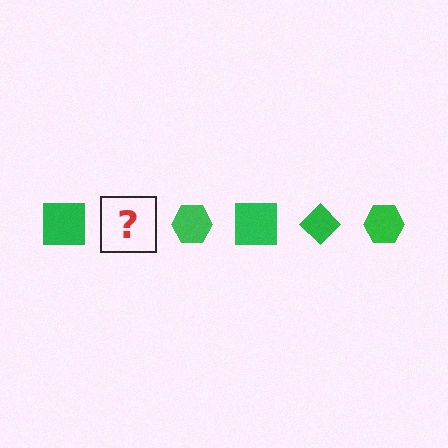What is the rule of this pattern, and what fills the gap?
The rule is that the pattern cycles through square, diamond, hexagon shapes in green. The gap should be filled with a green diamond.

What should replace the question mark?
The question mark should be replaced with a green diamond.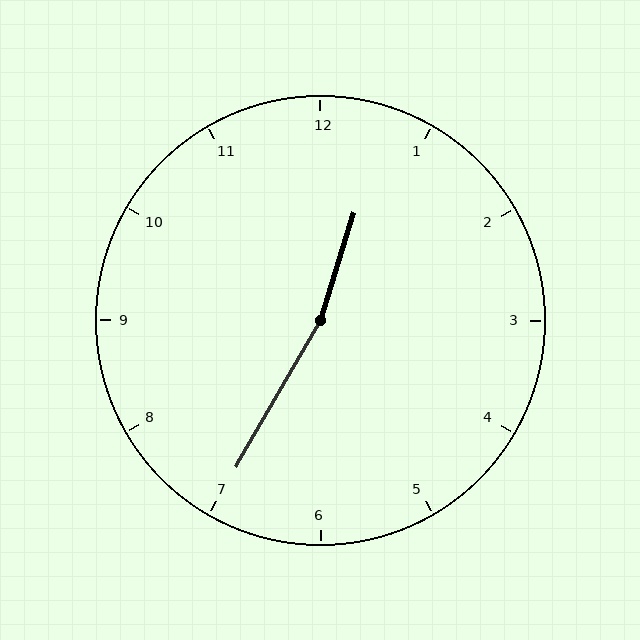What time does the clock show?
12:35.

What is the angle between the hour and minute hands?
Approximately 168 degrees.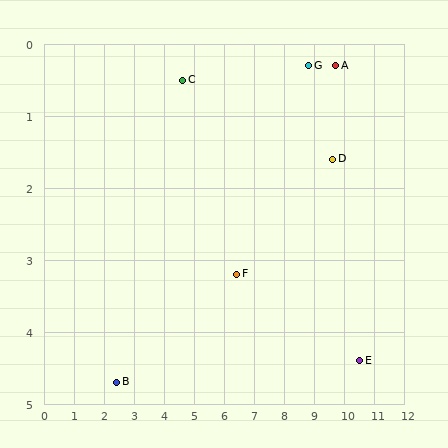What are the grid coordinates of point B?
Point B is at approximately (2.4, 4.7).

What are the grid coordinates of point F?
Point F is at approximately (6.4, 3.2).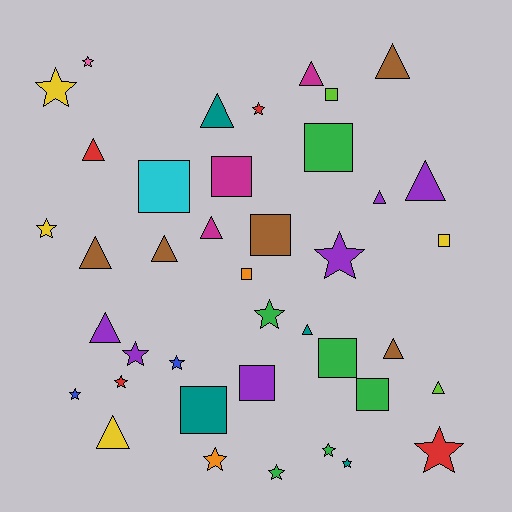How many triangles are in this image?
There are 14 triangles.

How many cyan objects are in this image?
There is 1 cyan object.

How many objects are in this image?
There are 40 objects.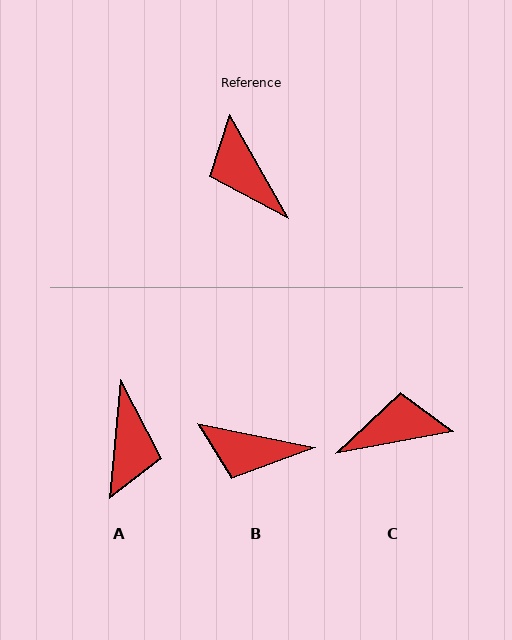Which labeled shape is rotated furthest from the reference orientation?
A, about 145 degrees away.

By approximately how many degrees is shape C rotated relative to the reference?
Approximately 109 degrees clockwise.